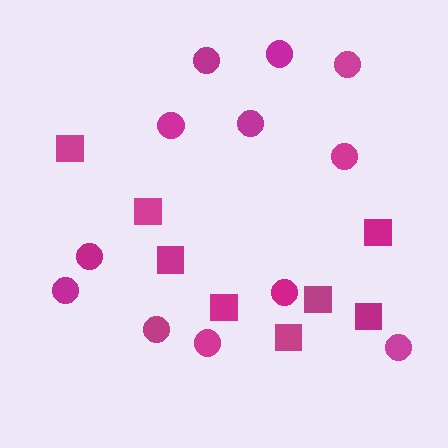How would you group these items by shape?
There are 2 groups: one group of squares (8) and one group of circles (12).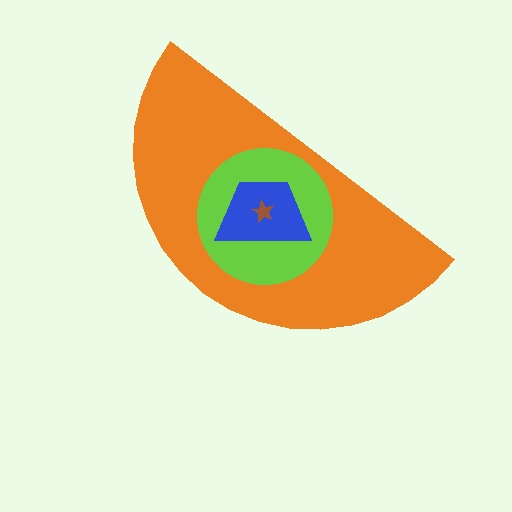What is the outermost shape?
The orange semicircle.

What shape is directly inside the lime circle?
The blue trapezoid.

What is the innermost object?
The brown star.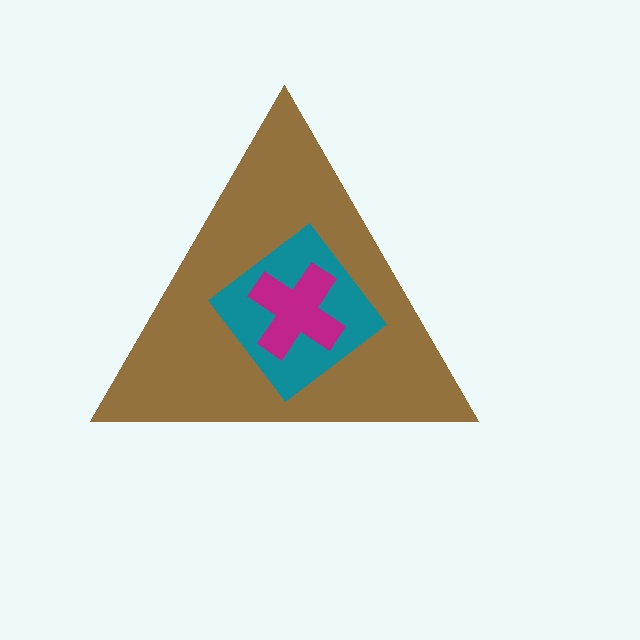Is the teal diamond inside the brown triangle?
Yes.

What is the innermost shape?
The magenta cross.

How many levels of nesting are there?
3.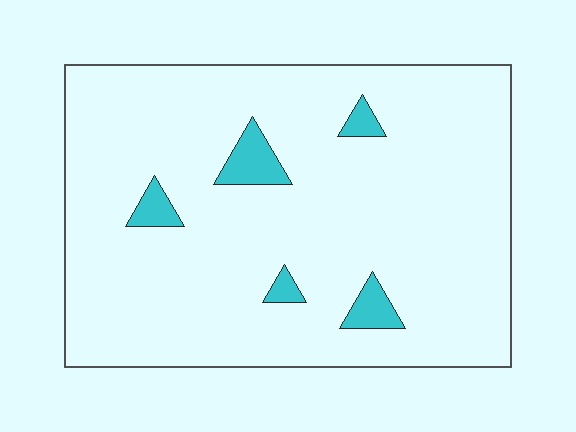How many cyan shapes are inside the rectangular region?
5.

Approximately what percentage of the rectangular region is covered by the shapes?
Approximately 5%.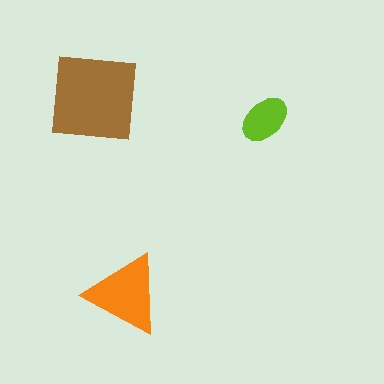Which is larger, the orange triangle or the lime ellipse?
The orange triangle.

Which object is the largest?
The brown square.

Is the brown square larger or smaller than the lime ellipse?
Larger.